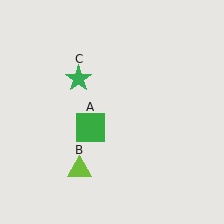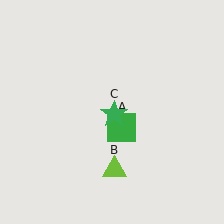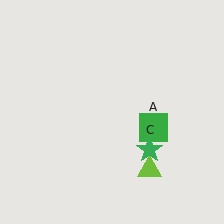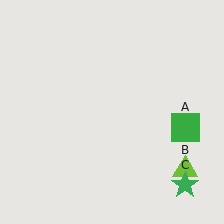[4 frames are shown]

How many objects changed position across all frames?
3 objects changed position: green square (object A), lime triangle (object B), green star (object C).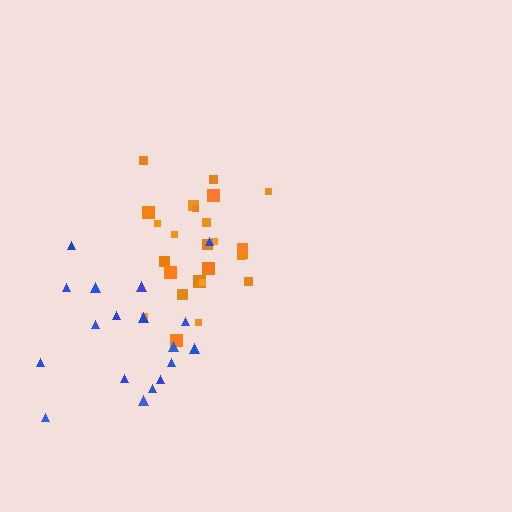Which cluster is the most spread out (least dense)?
Blue.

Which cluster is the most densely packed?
Orange.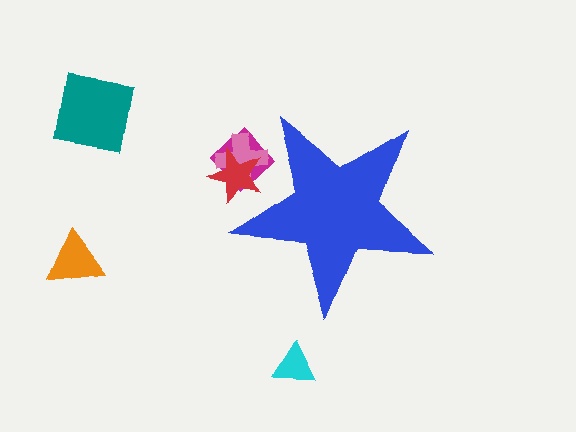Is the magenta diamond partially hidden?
Yes, the magenta diamond is partially hidden behind the blue star.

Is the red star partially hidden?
Yes, the red star is partially hidden behind the blue star.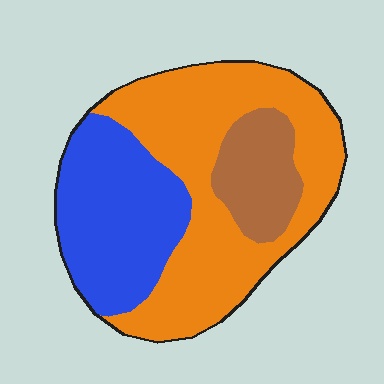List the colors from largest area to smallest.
From largest to smallest: orange, blue, brown.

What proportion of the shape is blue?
Blue takes up between a sixth and a third of the shape.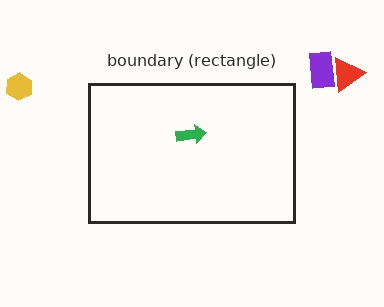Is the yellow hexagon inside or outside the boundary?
Outside.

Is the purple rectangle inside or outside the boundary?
Outside.